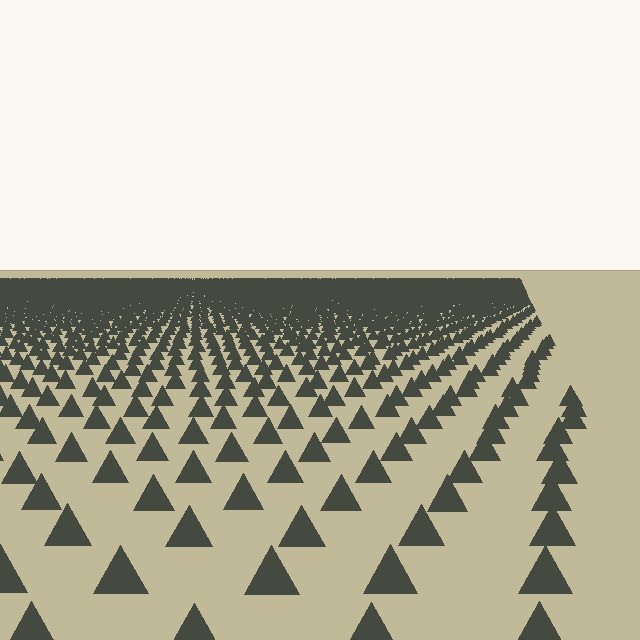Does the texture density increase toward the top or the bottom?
Density increases toward the top.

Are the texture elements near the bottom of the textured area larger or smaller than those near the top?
Larger. Near the bottom, elements are closer to the viewer and appear at a bigger on-screen size.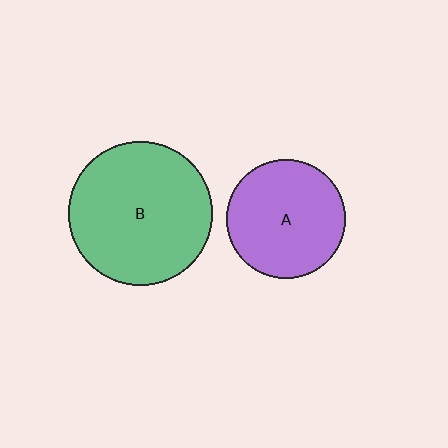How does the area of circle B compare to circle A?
Approximately 1.5 times.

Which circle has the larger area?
Circle B (green).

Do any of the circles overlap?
No, none of the circles overlap.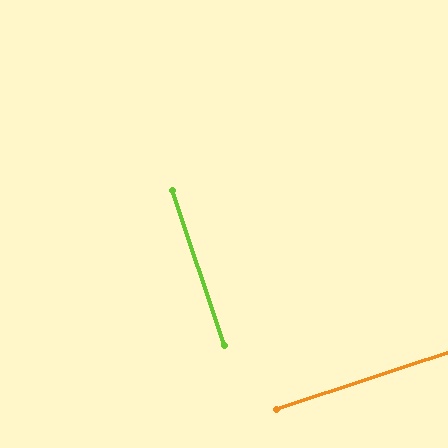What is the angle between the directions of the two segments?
Approximately 90 degrees.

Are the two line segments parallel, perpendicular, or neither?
Perpendicular — they meet at approximately 90°.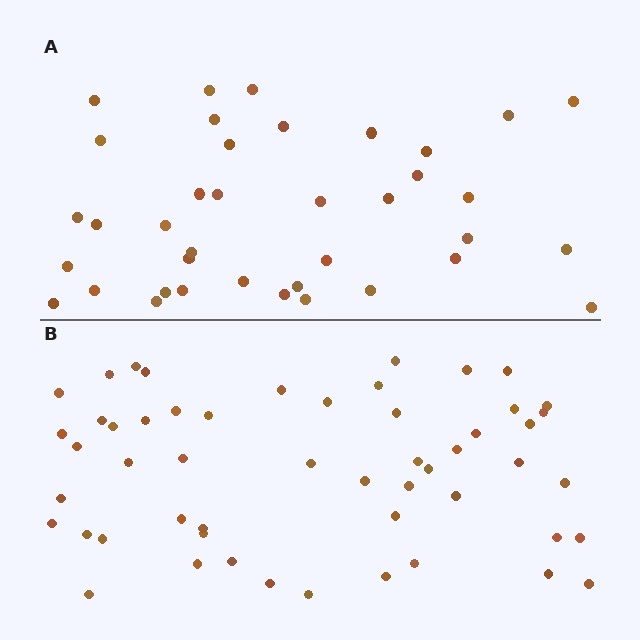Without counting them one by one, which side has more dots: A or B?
Region B (the bottom region) has more dots.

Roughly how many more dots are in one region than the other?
Region B has approximately 15 more dots than region A.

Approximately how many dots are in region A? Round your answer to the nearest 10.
About 40 dots. (The exact count is 38, which rounds to 40.)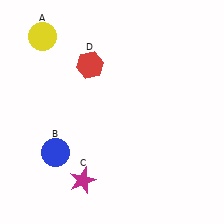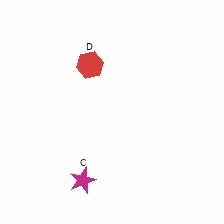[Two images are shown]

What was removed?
The yellow circle (A), the blue circle (B) were removed in Image 2.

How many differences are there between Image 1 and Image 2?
There are 2 differences between the two images.